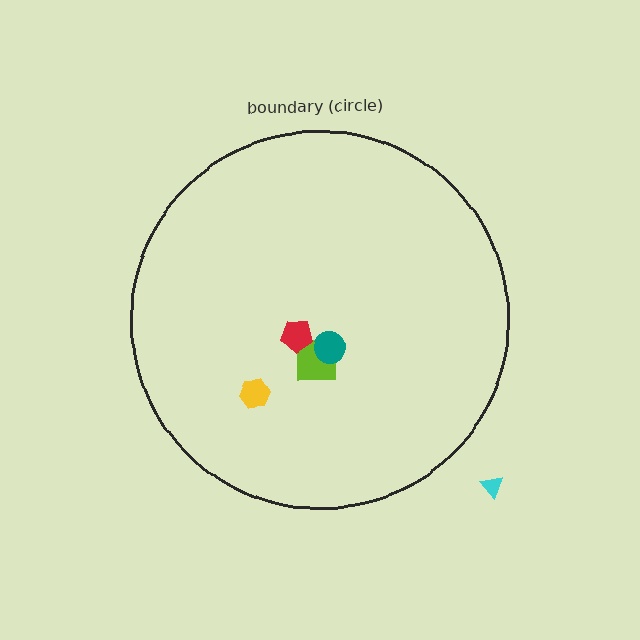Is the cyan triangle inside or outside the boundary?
Outside.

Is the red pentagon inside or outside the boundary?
Inside.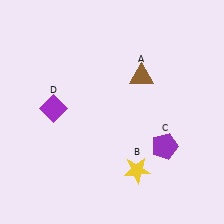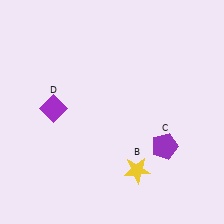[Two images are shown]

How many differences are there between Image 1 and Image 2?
There is 1 difference between the two images.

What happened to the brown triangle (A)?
The brown triangle (A) was removed in Image 2. It was in the top-right area of Image 1.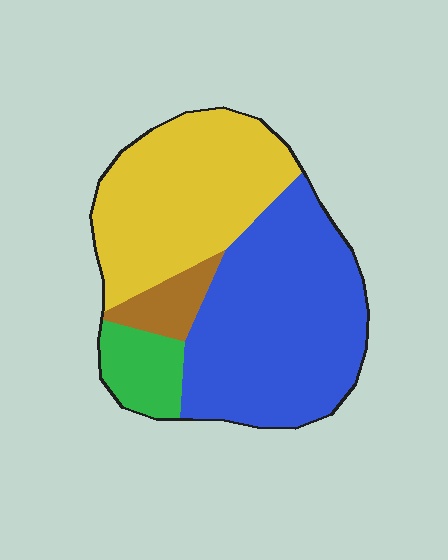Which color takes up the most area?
Blue, at roughly 45%.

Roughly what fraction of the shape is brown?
Brown takes up about one tenth (1/10) of the shape.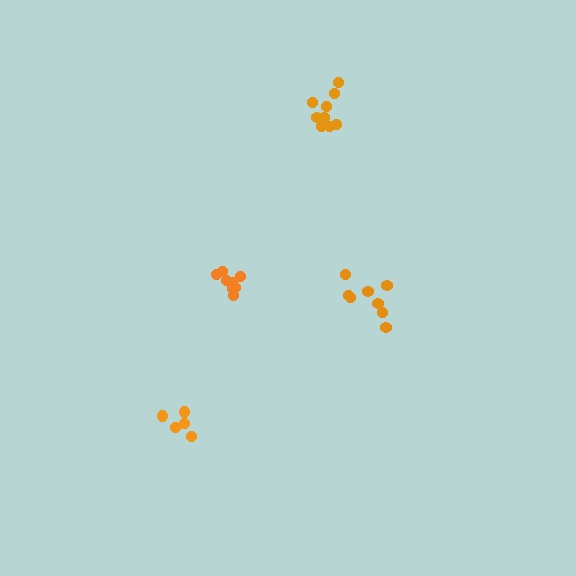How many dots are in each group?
Group 1: 5 dots, Group 2: 8 dots, Group 3: 8 dots, Group 4: 9 dots (30 total).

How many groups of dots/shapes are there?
There are 4 groups.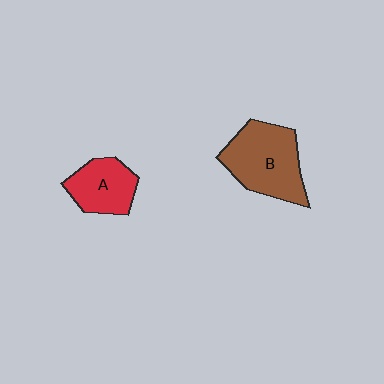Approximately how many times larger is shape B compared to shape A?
Approximately 1.6 times.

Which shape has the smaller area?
Shape A (red).